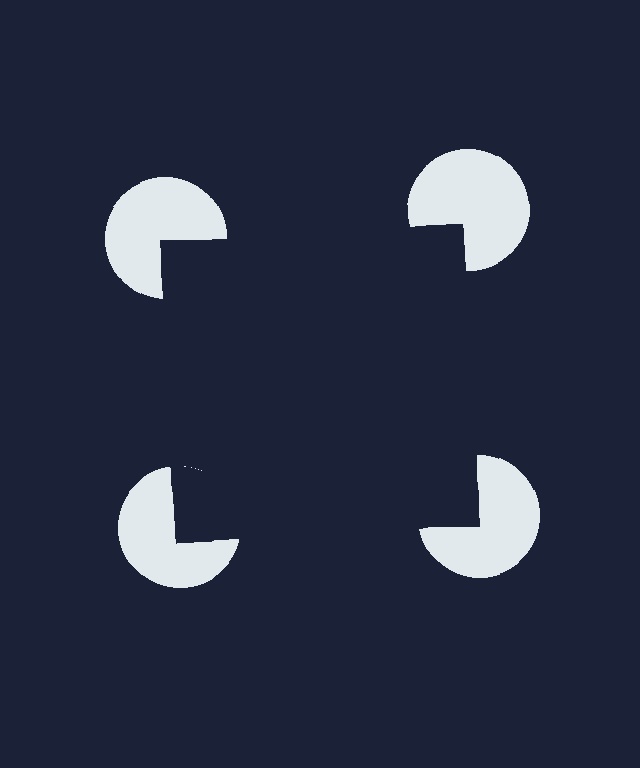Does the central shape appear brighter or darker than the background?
It typically appears slightly darker than the background, even though no actual brightness change is drawn.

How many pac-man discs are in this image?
There are 4 — one at each vertex of the illusory square.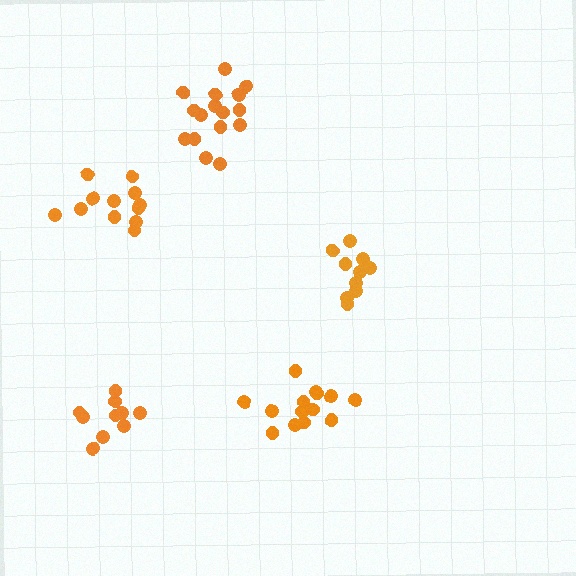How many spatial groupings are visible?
There are 5 spatial groupings.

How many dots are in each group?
Group 1: 10 dots, Group 2: 12 dots, Group 3: 15 dots, Group 4: 10 dots, Group 5: 16 dots (63 total).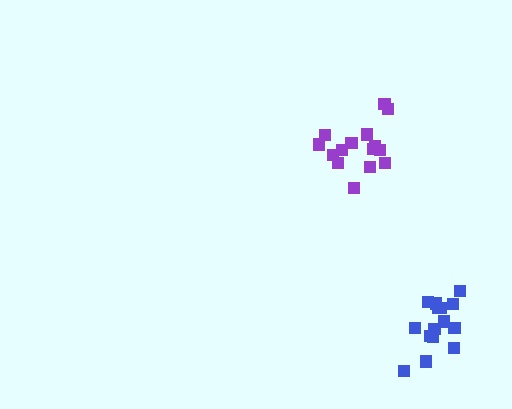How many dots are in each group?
Group 1: 15 dots, Group 2: 16 dots (31 total).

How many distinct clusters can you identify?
There are 2 distinct clusters.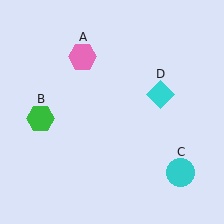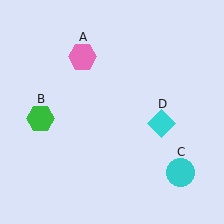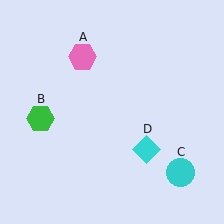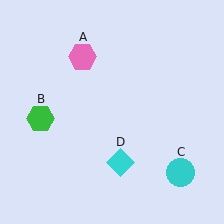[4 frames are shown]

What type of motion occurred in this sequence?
The cyan diamond (object D) rotated clockwise around the center of the scene.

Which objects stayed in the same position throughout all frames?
Pink hexagon (object A) and green hexagon (object B) and cyan circle (object C) remained stationary.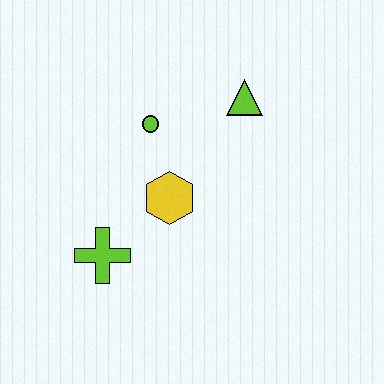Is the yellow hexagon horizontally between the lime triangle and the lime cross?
Yes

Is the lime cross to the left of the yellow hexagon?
Yes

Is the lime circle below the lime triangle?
Yes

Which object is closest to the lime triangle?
The lime circle is closest to the lime triangle.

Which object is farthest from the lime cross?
The lime triangle is farthest from the lime cross.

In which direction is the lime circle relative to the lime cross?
The lime circle is above the lime cross.